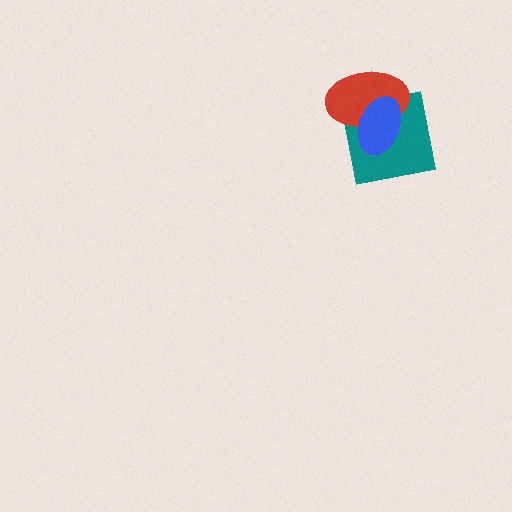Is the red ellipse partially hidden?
Yes, it is partially covered by another shape.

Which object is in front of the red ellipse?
The blue ellipse is in front of the red ellipse.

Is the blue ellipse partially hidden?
No, no other shape covers it.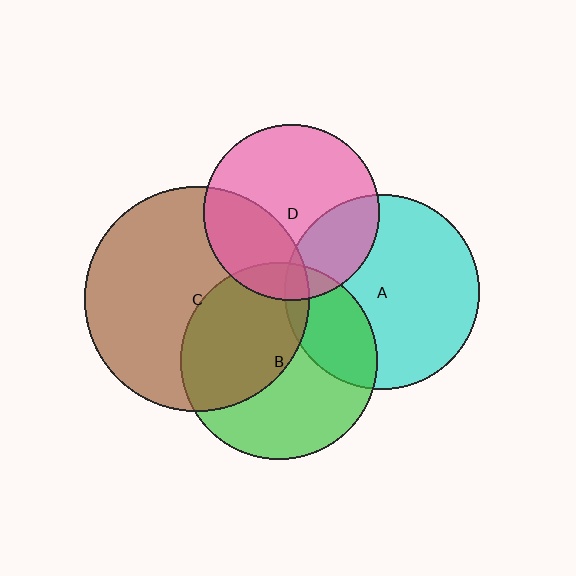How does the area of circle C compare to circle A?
Approximately 1.3 times.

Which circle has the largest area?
Circle C (brown).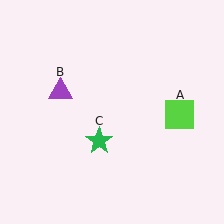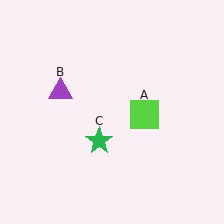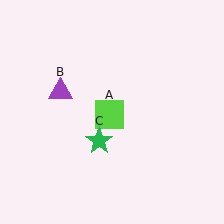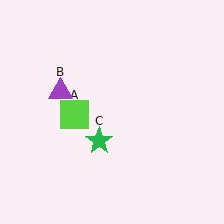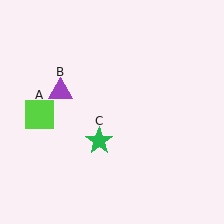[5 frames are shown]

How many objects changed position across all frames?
1 object changed position: lime square (object A).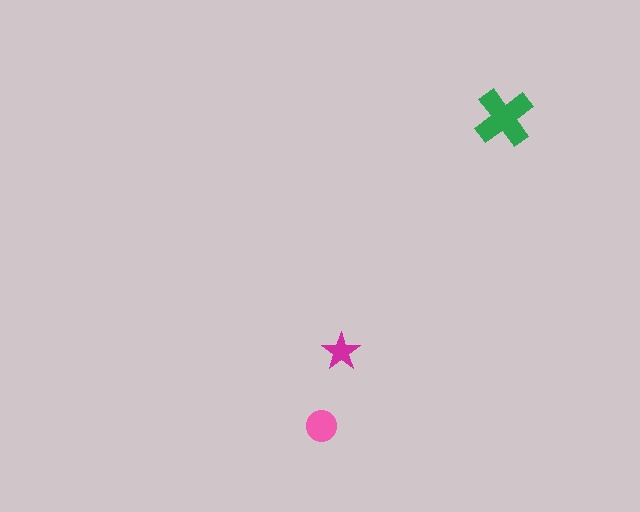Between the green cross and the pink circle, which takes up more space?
The green cross.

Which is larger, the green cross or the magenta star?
The green cross.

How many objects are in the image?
There are 3 objects in the image.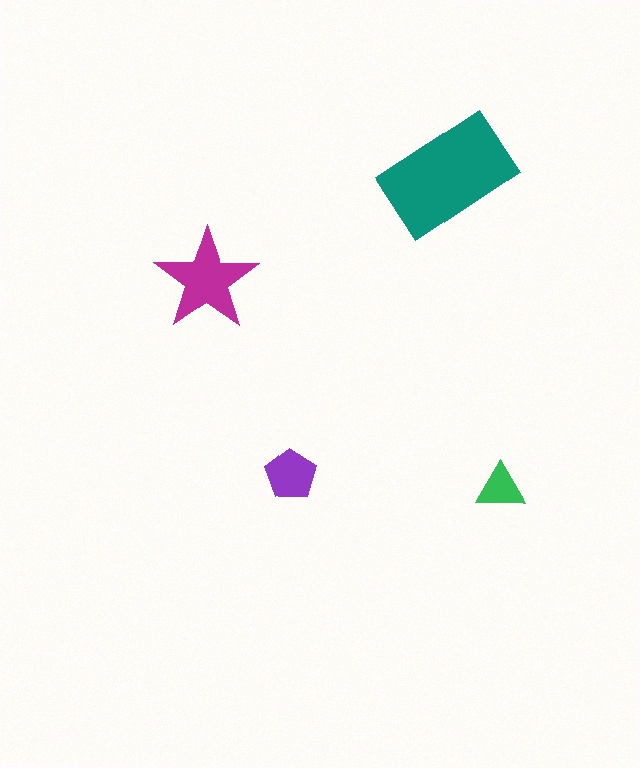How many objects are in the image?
There are 4 objects in the image.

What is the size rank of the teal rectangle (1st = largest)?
1st.